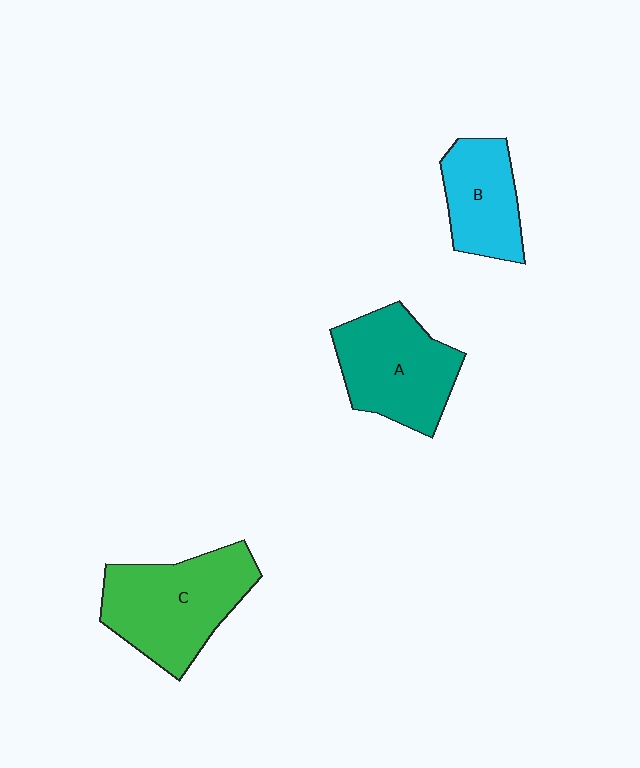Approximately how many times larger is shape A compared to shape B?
Approximately 1.4 times.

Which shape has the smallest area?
Shape B (cyan).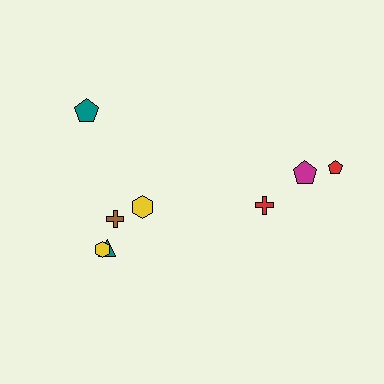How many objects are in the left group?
There are 5 objects.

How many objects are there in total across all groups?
There are 8 objects.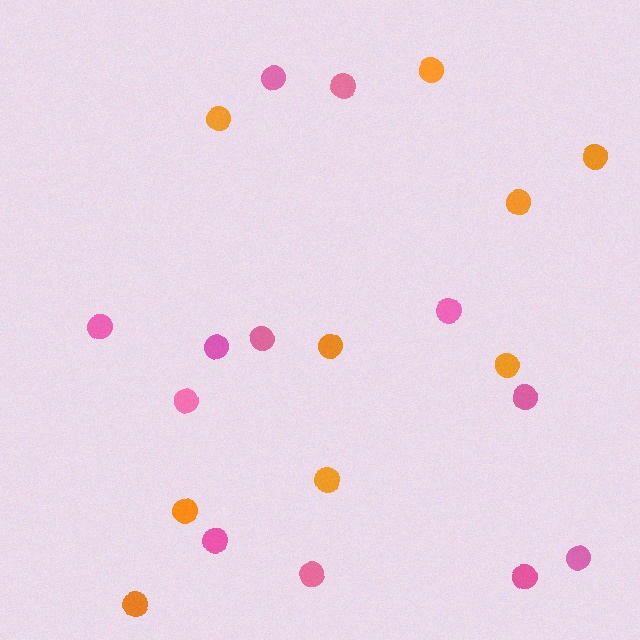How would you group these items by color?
There are 2 groups: one group of pink circles (12) and one group of orange circles (9).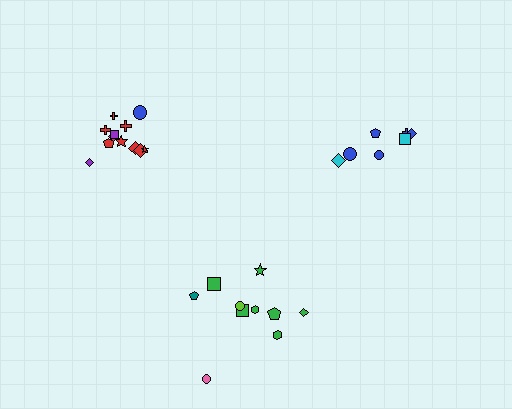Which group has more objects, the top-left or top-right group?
The top-left group.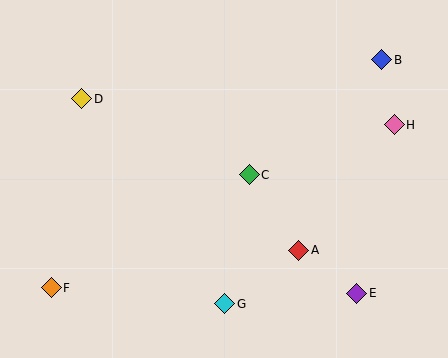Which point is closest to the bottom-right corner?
Point E is closest to the bottom-right corner.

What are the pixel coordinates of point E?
Point E is at (357, 293).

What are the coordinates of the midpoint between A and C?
The midpoint between A and C is at (274, 212).